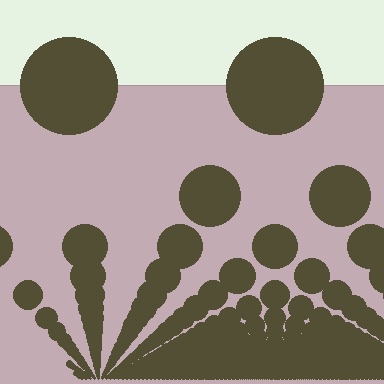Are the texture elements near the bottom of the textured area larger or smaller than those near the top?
Smaller. The gradient is inverted — elements near the bottom are smaller and denser.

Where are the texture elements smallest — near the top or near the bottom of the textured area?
Near the bottom.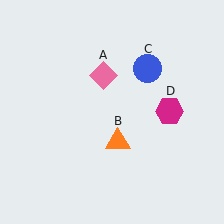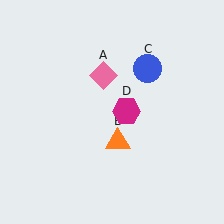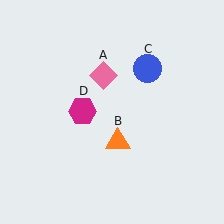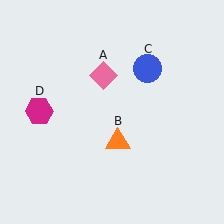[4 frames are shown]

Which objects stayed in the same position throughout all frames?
Pink diamond (object A) and orange triangle (object B) and blue circle (object C) remained stationary.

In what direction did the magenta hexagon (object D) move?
The magenta hexagon (object D) moved left.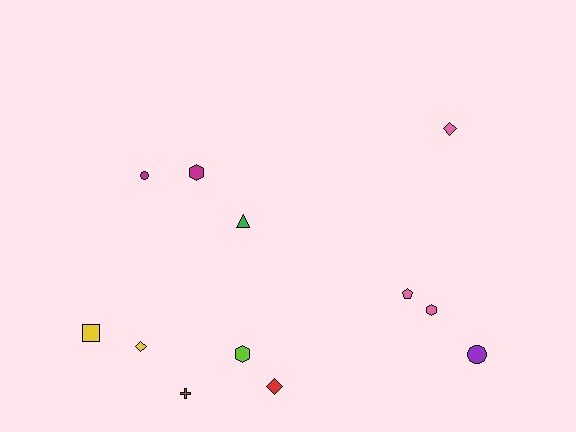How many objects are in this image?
There are 12 objects.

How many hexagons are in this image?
There are 3 hexagons.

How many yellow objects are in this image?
There are 2 yellow objects.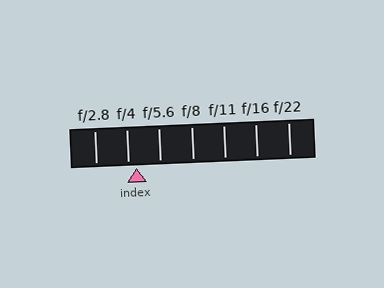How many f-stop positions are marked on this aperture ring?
There are 7 f-stop positions marked.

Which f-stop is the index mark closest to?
The index mark is closest to f/4.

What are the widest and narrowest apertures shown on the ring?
The widest aperture shown is f/2.8 and the narrowest is f/22.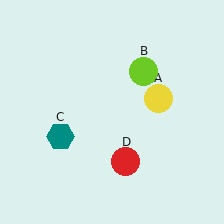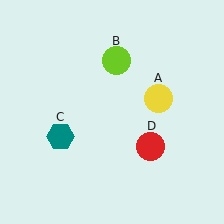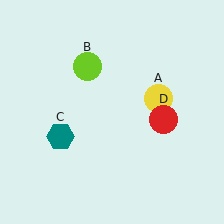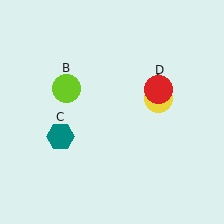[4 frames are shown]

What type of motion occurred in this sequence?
The lime circle (object B), red circle (object D) rotated counterclockwise around the center of the scene.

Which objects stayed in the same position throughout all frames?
Yellow circle (object A) and teal hexagon (object C) remained stationary.